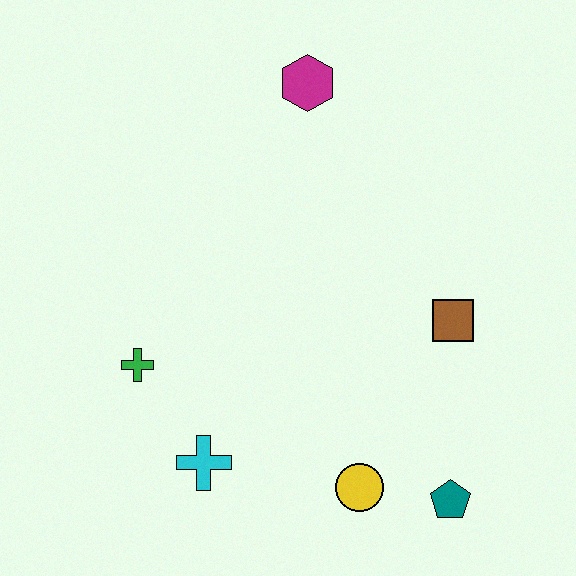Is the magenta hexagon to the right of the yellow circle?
No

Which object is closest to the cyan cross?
The green cross is closest to the cyan cross.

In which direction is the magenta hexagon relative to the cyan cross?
The magenta hexagon is above the cyan cross.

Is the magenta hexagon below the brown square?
No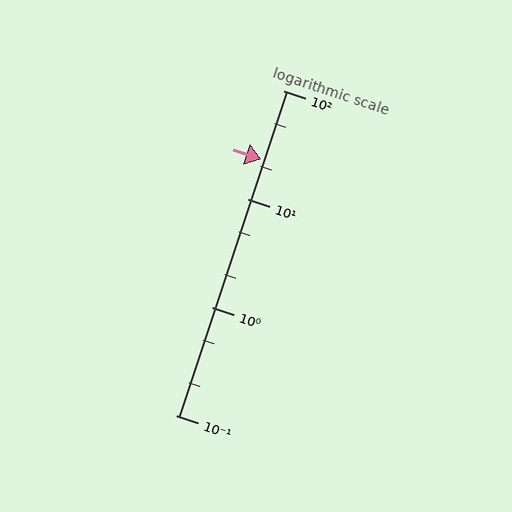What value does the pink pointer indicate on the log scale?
The pointer indicates approximately 23.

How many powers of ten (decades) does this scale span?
The scale spans 3 decades, from 0.1 to 100.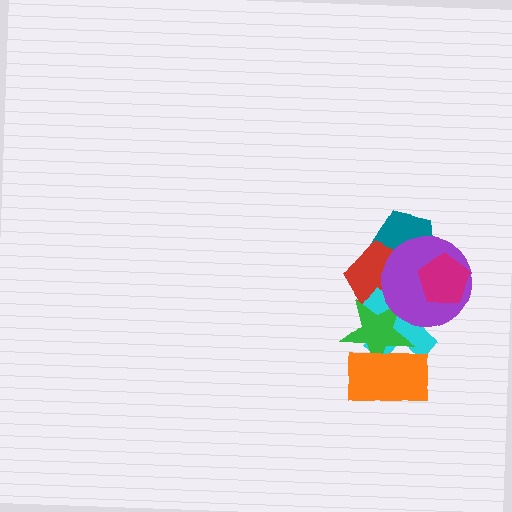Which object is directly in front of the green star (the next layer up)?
The purple circle is directly in front of the green star.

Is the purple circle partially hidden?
Yes, it is partially covered by another shape.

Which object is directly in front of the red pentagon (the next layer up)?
The cyan cross is directly in front of the red pentagon.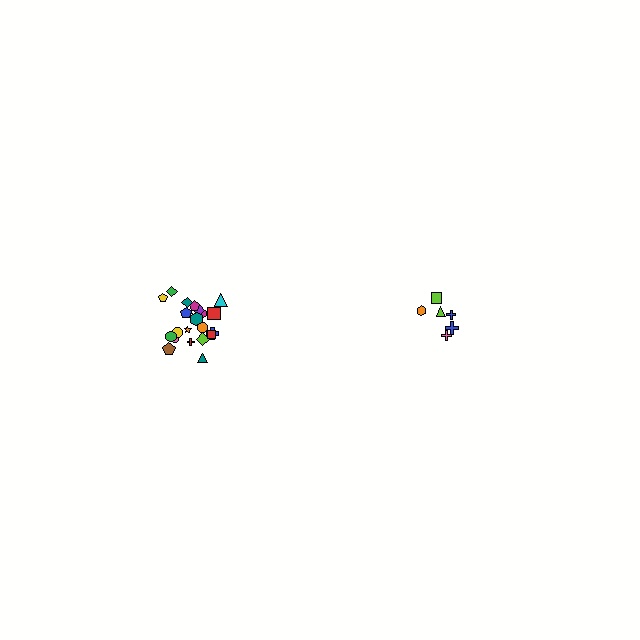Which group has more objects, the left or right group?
The left group.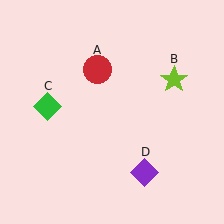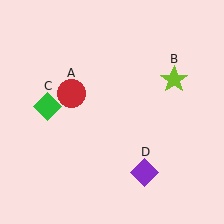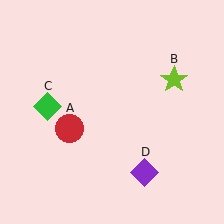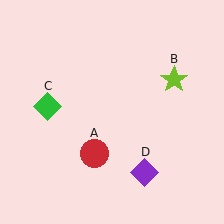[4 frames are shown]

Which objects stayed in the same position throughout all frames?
Lime star (object B) and green diamond (object C) and purple diamond (object D) remained stationary.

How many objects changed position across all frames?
1 object changed position: red circle (object A).